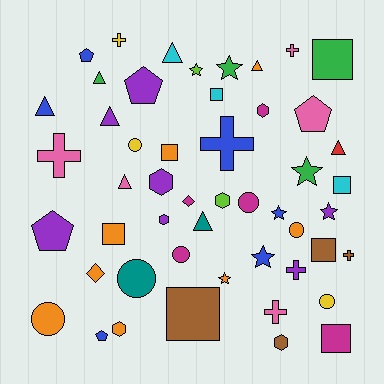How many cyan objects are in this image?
There are 3 cyan objects.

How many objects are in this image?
There are 50 objects.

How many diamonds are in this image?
There are 2 diamonds.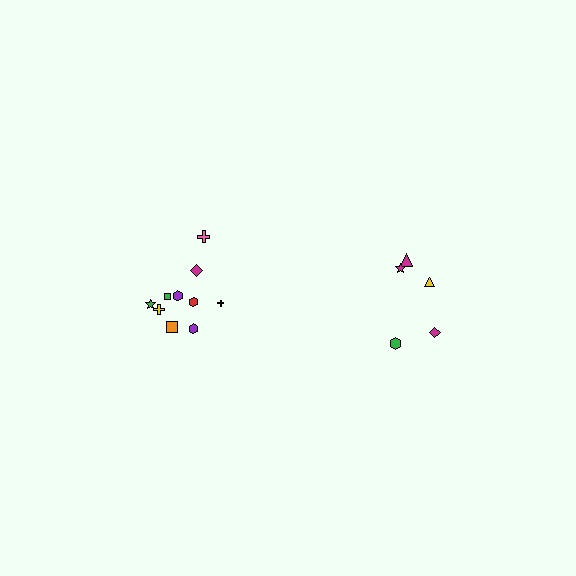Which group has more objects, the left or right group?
The left group.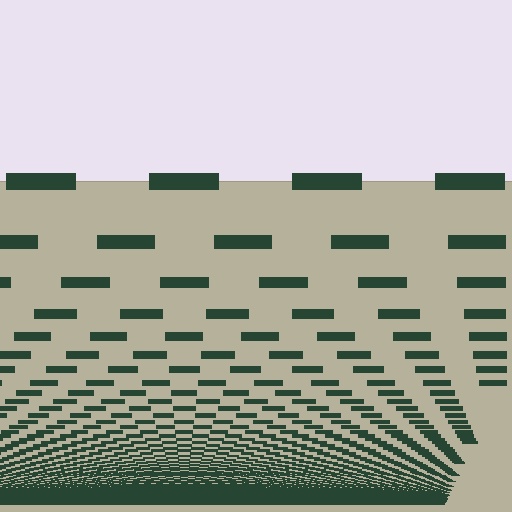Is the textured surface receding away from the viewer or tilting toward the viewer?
The surface appears to tilt toward the viewer. Texture elements get larger and sparser toward the top.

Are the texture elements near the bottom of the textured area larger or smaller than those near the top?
Smaller. The gradient is inverted — elements near the bottom are smaller and denser.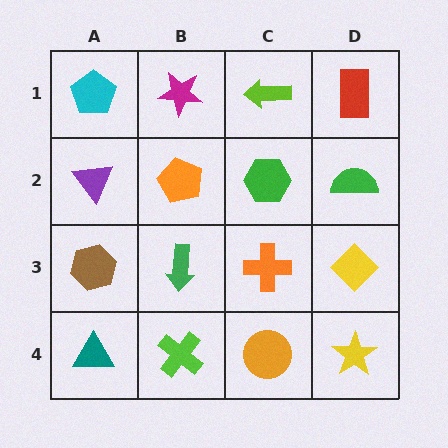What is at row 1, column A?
A cyan pentagon.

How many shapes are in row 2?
4 shapes.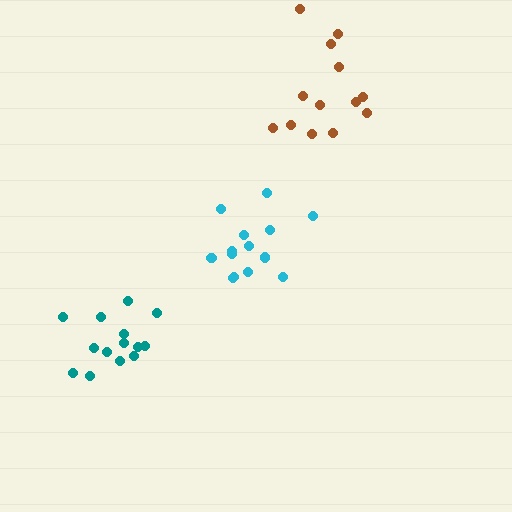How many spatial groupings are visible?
There are 3 spatial groupings.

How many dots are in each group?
Group 1: 14 dots, Group 2: 14 dots, Group 3: 13 dots (41 total).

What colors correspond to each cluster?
The clusters are colored: cyan, teal, brown.